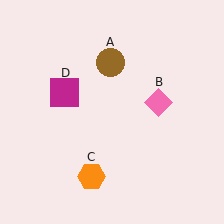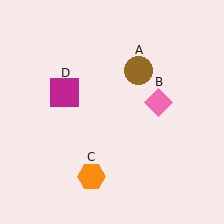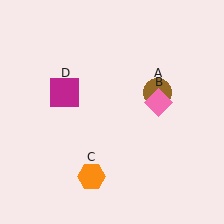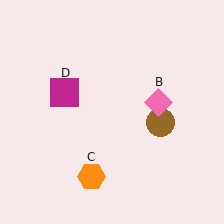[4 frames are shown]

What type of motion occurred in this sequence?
The brown circle (object A) rotated clockwise around the center of the scene.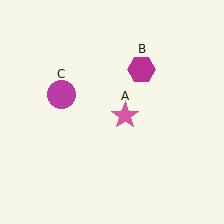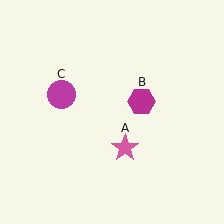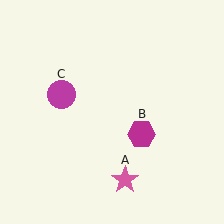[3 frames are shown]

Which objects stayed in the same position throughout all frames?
Magenta circle (object C) remained stationary.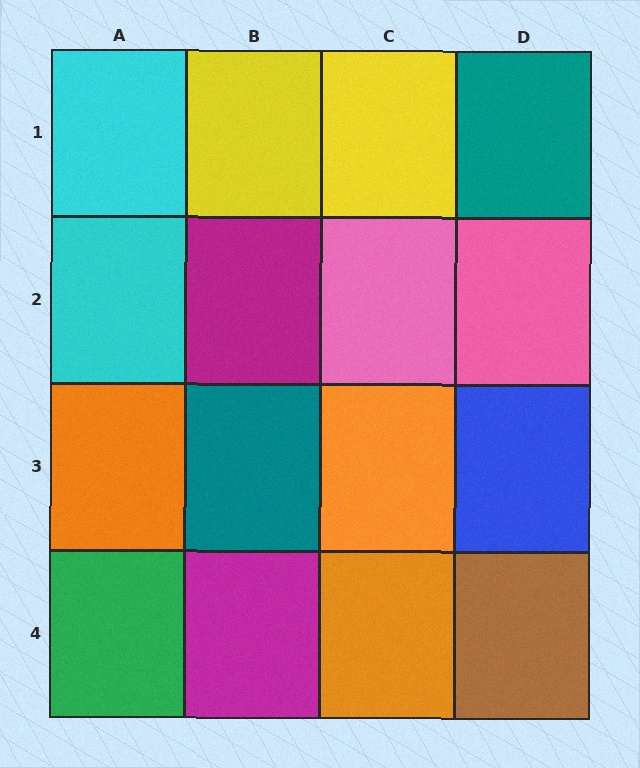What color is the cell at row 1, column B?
Yellow.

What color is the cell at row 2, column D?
Pink.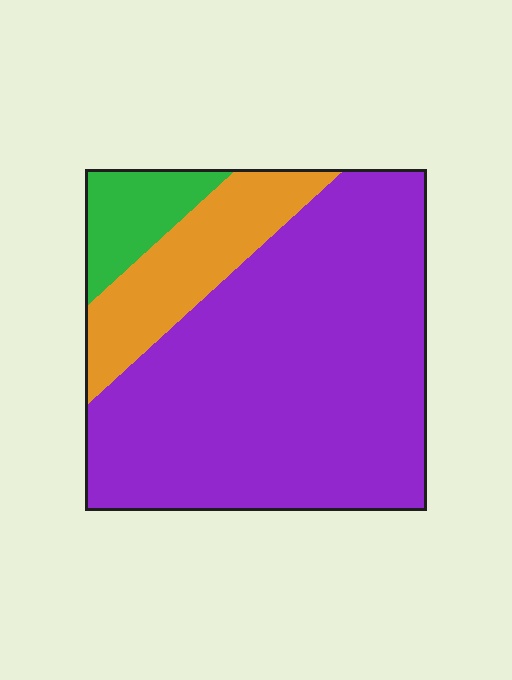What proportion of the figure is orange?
Orange covers about 15% of the figure.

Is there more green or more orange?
Orange.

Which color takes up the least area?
Green, at roughly 10%.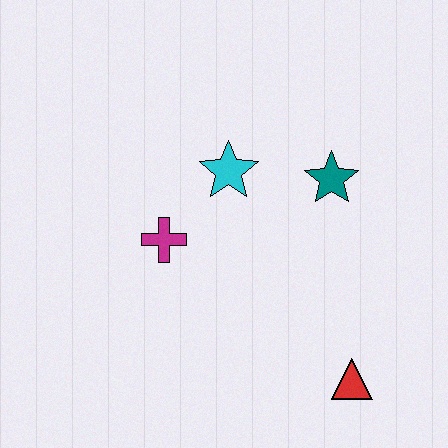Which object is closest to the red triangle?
The teal star is closest to the red triangle.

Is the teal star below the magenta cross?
No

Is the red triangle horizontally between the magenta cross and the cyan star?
No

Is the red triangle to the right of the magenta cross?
Yes